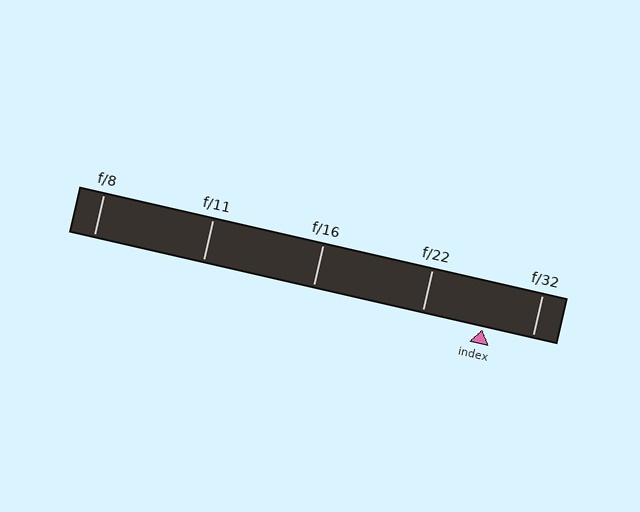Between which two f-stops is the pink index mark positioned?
The index mark is between f/22 and f/32.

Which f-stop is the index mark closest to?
The index mark is closest to f/32.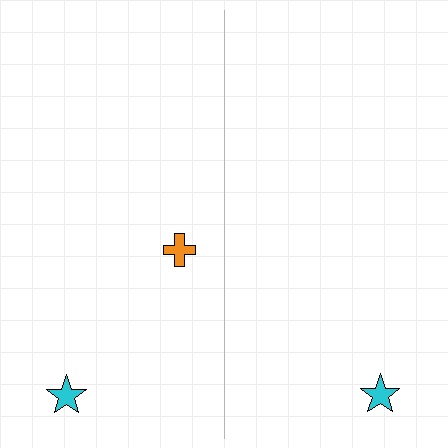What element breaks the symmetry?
A orange cross is missing from the right side.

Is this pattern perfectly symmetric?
No, the pattern is not perfectly symmetric. A orange cross is missing from the right side.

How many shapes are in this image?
There are 3 shapes in this image.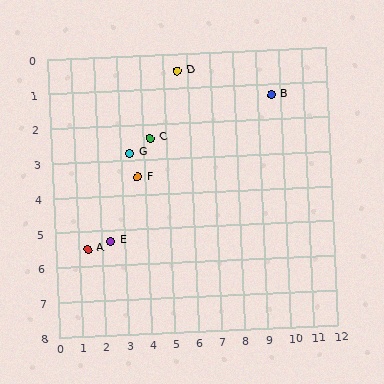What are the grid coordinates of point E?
Point E is at approximately (2.4, 5.3).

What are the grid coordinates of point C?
Point C is at approximately (4.3, 2.4).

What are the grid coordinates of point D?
Point D is at approximately (5.6, 0.5).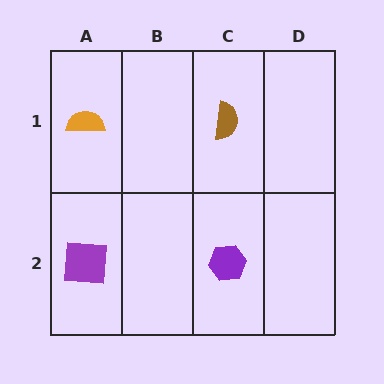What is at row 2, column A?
A purple square.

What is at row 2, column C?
A purple hexagon.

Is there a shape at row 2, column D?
No, that cell is empty.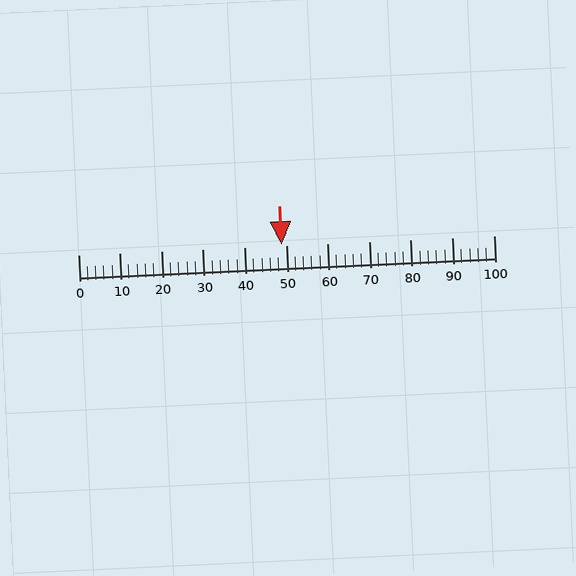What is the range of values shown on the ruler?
The ruler shows values from 0 to 100.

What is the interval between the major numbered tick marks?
The major tick marks are spaced 10 units apart.